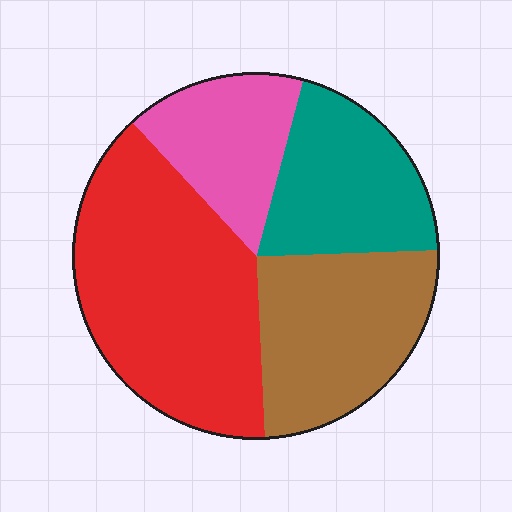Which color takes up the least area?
Pink, at roughly 15%.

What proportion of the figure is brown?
Brown takes up about one quarter (1/4) of the figure.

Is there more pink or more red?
Red.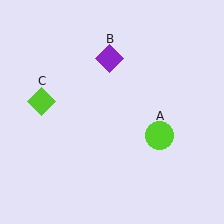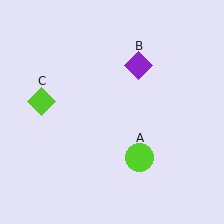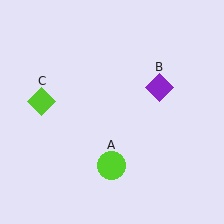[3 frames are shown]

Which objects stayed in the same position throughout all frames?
Lime diamond (object C) remained stationary.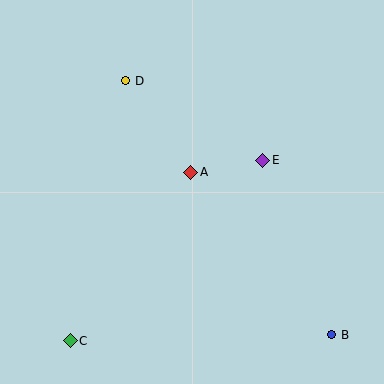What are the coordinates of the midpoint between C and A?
The midpoint between C and A is at (130, 256).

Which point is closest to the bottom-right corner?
Point B is closest to the bottom-right corner.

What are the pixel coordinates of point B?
Point B is at (332, 335).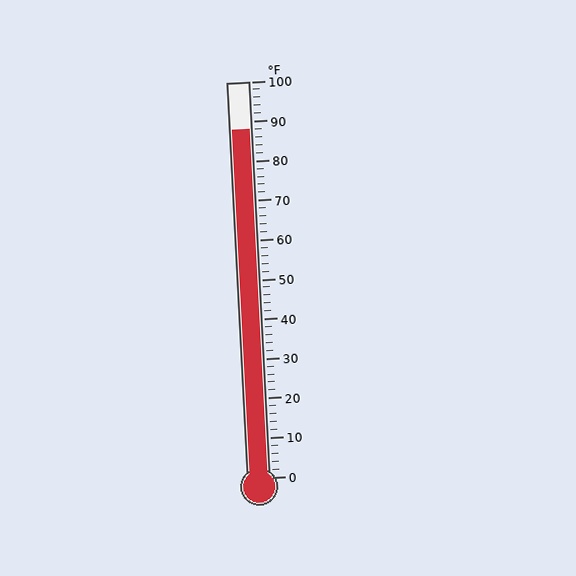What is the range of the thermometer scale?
The thermometer scale ranges from 0°F to 100°F.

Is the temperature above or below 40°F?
The temperature is above 40°F.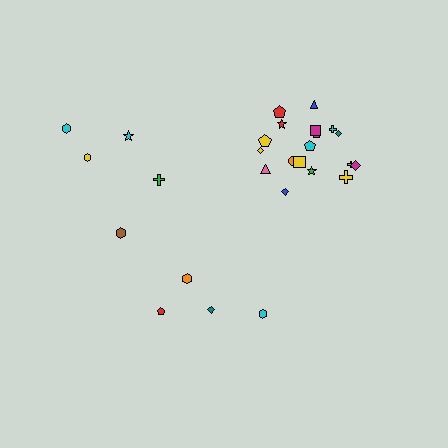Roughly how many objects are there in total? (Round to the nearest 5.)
Roughly 25 objects in total.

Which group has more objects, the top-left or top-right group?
The top-right group.